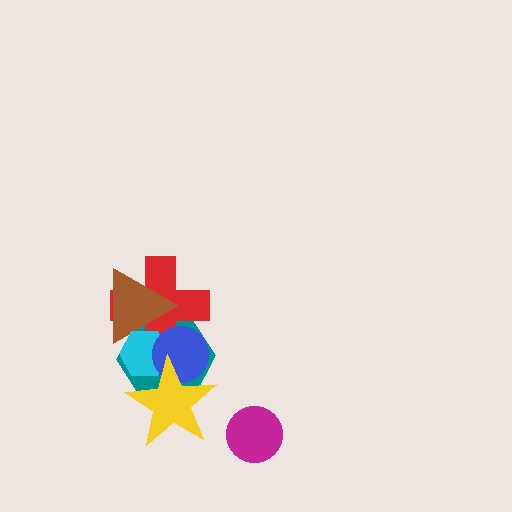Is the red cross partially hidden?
Yes, it is partially covered by another shape.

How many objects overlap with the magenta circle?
0 objects overlap with the magenta circle.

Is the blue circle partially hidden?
Yes, it is partially covered by another shape.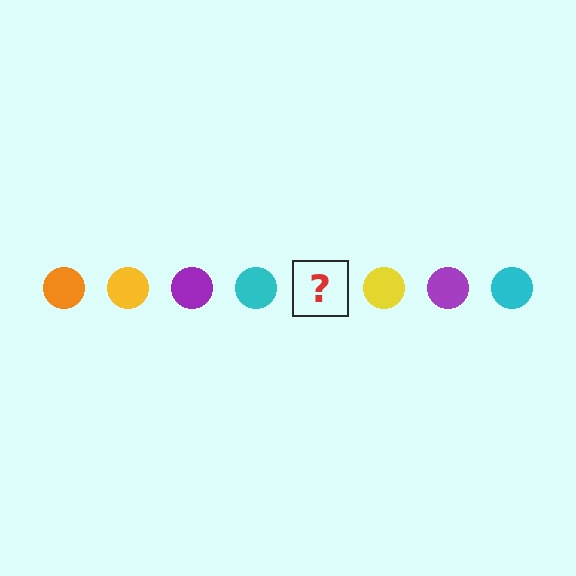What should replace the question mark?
The question mark should be replaced with an orange circle.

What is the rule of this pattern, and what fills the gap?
The rule is that the pattern cycles through orange, yellow, purple, cyan circles. The gap should be filled with an orange circle.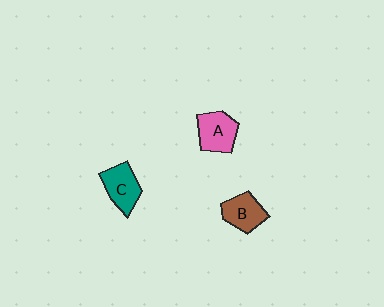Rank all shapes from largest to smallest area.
From largest to smallest: A (pink), C (teal), B (brown).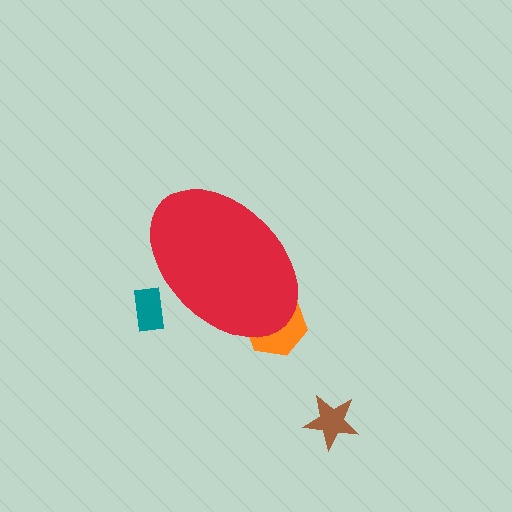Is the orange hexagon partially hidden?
Yes, the orange hexagon is partially hidden behind the red ellipse.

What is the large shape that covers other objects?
A red ellipse.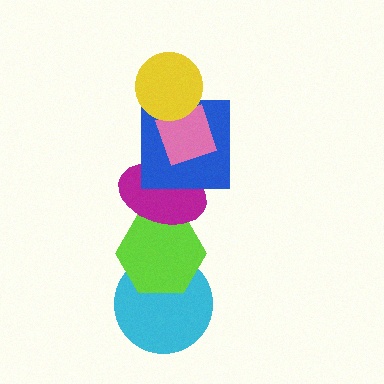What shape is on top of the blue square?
The pink diamond is on top of the blue square.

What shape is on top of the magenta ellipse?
The blue square is on top of the magenta ellipse.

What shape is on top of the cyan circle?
The lime hexagon is on top of the cyan circle.